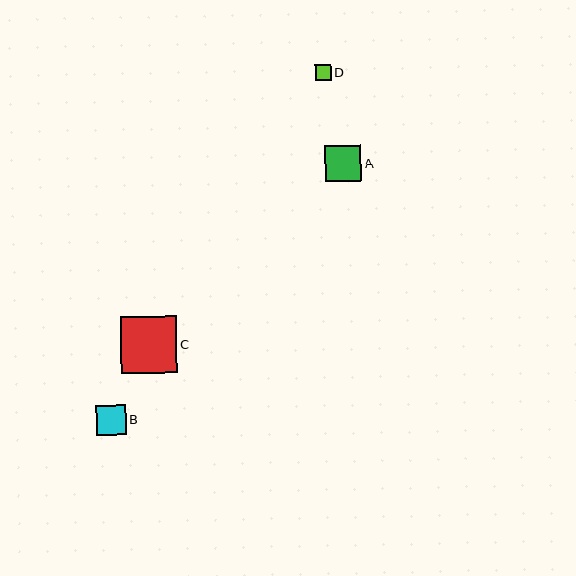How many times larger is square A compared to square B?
Square A is approximately 1.2 times the size of square B.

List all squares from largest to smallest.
From largest to smallest: C, A, B, D.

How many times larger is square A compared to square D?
Square A is approximately 2.3 times the size of square D.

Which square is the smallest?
Square D is the smallest with a size of approximately 16 pixels.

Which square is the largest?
Square C is the largest with a size of approximately 56 pixels.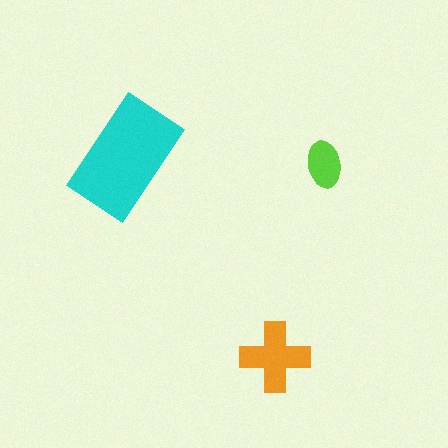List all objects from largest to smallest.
The cyan rectangle, the orange cross, the lime ellipse.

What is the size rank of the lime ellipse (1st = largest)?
3rd.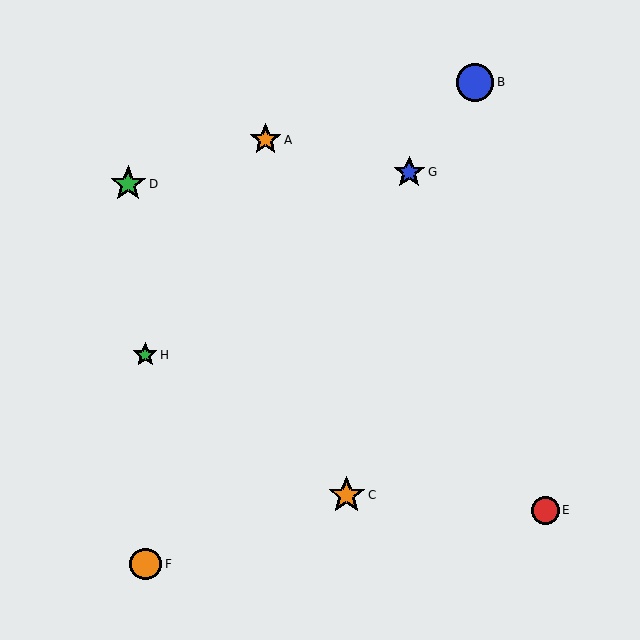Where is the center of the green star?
The center of the green star is at (128, 184).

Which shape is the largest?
The blue circle (labeled B) is the largest.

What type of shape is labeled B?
Shape B is a blue circle.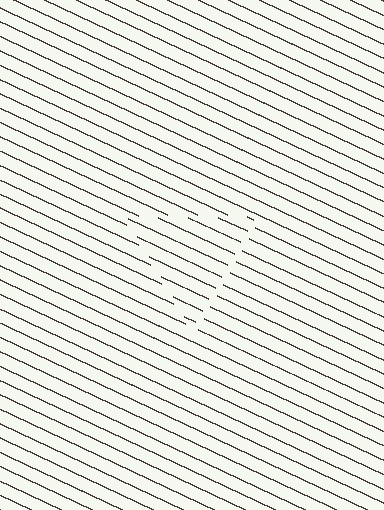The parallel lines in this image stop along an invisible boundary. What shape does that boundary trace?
An illusory triangle. The interior of the shape contains the same grating, shifted by half a period — the contour is defined by the phase discontinuity where line-ends from the inner and outer gratings abut.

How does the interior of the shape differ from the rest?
The interior of the shape contains the same grating, shifted by half a period — the contour is defined by the phase discontinuity where line-ends from the inner and outer gratings abut.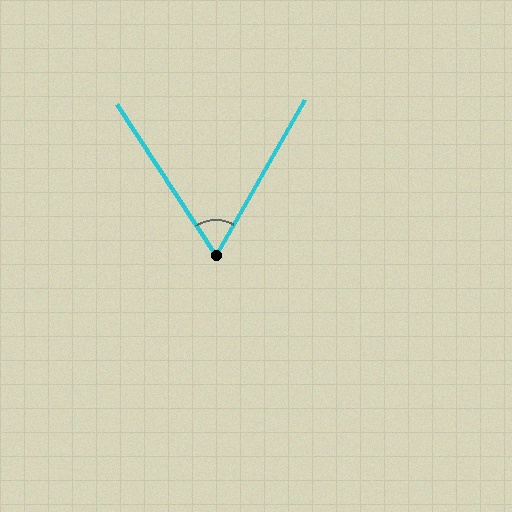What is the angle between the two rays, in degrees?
Approximately 63 degrees.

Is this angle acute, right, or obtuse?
It is acute.